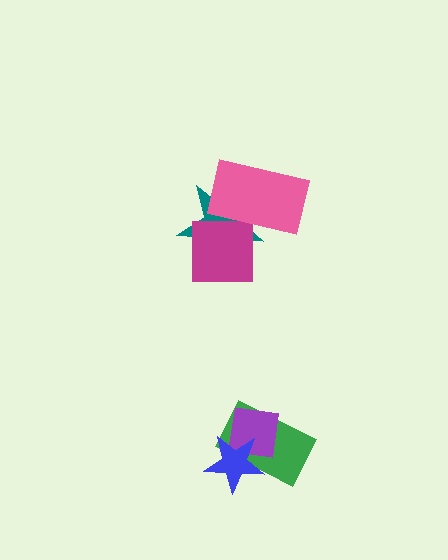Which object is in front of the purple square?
The blue star is in front of the purple square.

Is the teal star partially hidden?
Yes, it is partially covered by another shape.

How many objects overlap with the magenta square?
2 objects overlap with the magenta square.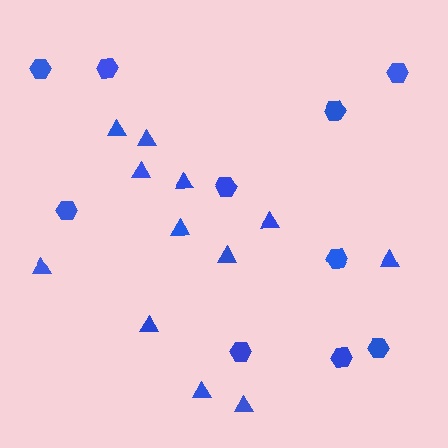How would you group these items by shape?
There are 2 groups: one group of triangles (12) and one group of hexagons (10).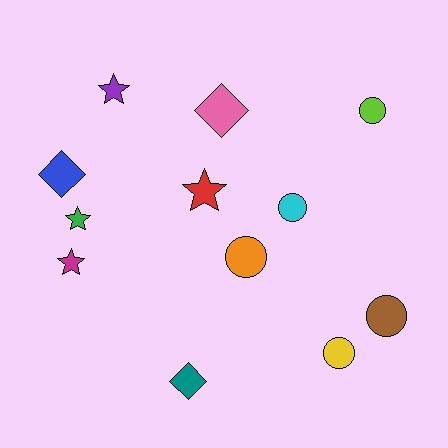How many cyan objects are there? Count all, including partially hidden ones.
There is 1 cyan object.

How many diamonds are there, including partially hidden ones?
There are 3 diamonds.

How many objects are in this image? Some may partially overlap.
There are 12 objects.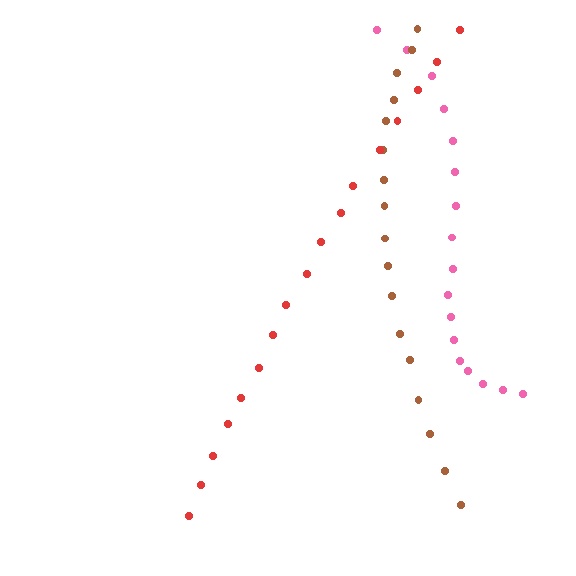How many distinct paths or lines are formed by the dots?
There are 3 distinct paths.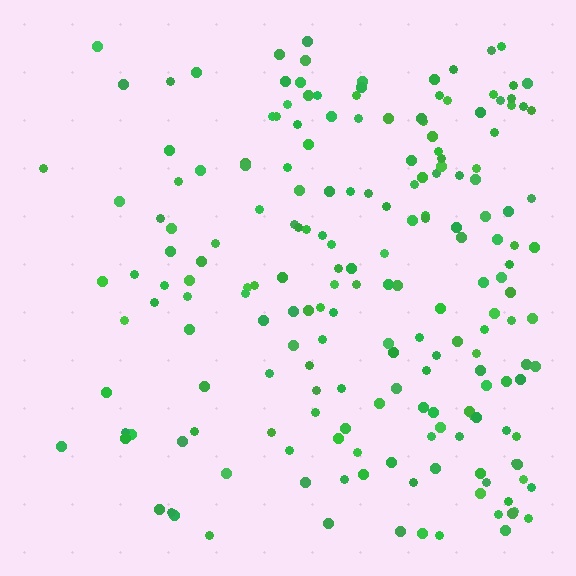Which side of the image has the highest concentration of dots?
The right.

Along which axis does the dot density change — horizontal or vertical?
Horizontal.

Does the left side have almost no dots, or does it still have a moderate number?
Still a moderate number, just noticeably fewer than the right.